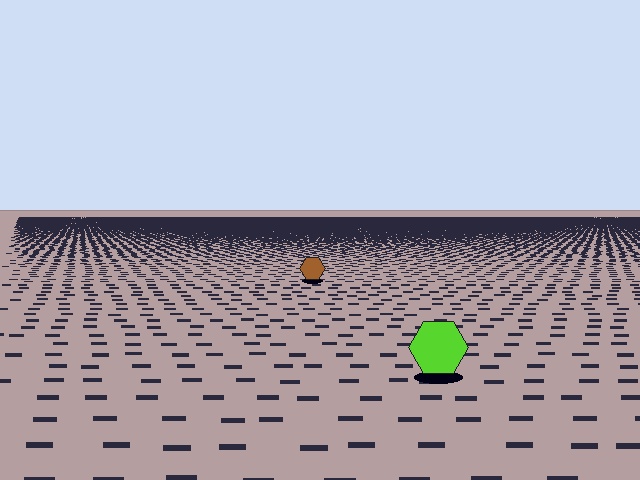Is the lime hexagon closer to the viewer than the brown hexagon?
Yes. The lime hexagon is closer — you can tell from the texture gradient: the ground texture is coarser near it.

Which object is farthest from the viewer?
The brown hexagon is farthest from the viewer. It appears smaller and the ground texture around it is denser.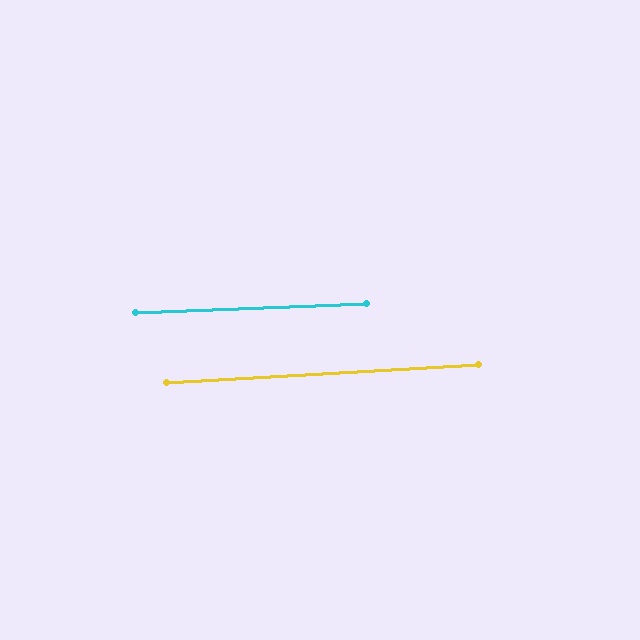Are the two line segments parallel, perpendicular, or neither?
Parallel — their directions differ by only 1.2°.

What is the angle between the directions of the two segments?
Approximately 1 degree.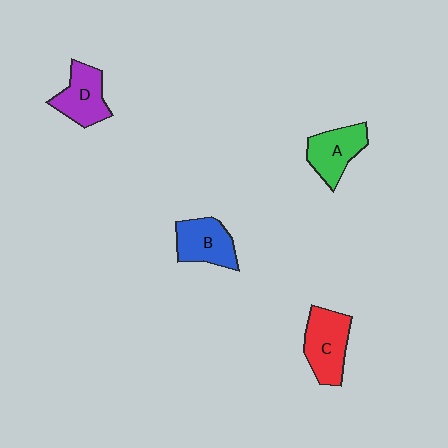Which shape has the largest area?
Shape C (red).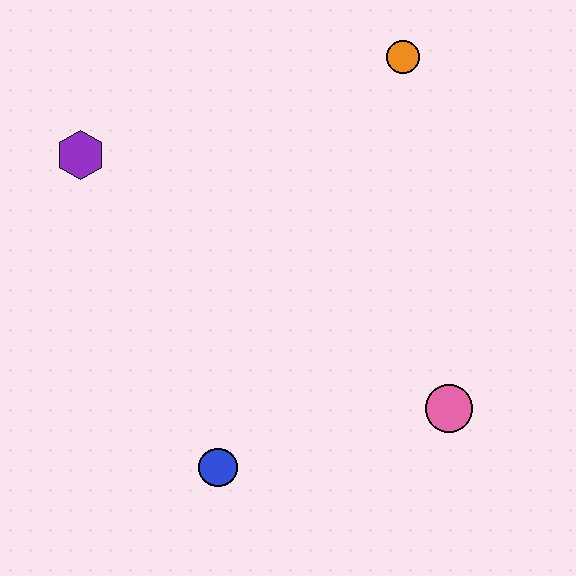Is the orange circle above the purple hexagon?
Yes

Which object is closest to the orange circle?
The purple hexagon is closest to the orange circle.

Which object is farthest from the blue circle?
The orange circle is farthest from the blue circle.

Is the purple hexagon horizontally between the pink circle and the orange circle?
No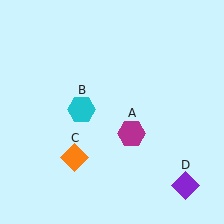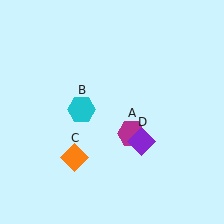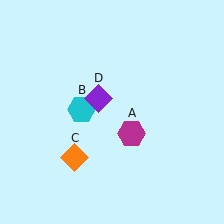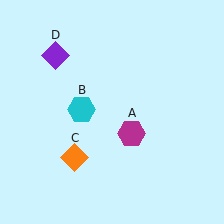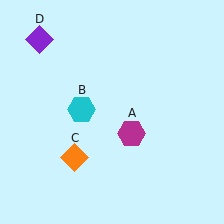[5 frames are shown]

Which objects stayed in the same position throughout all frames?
Magenta hexagon (object A) and cyan hexagon (object B) and orange diamond (object C) remained stationary.